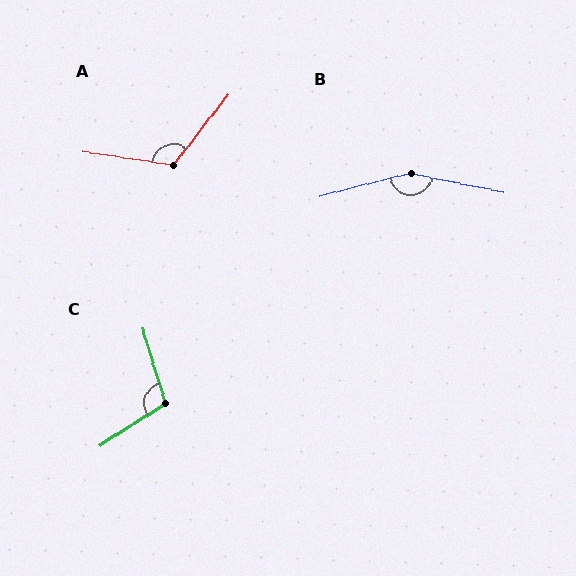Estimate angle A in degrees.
Approximately 120 degrees.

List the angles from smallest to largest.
C (106°), A (120°), B (154°).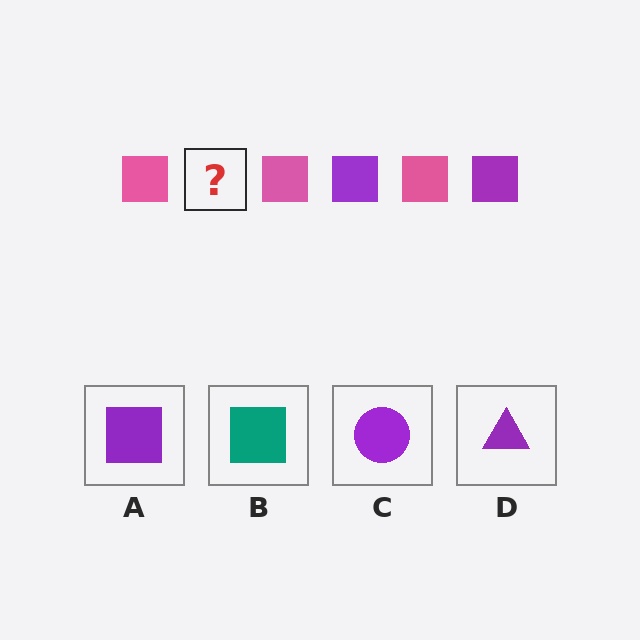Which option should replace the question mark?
Option A.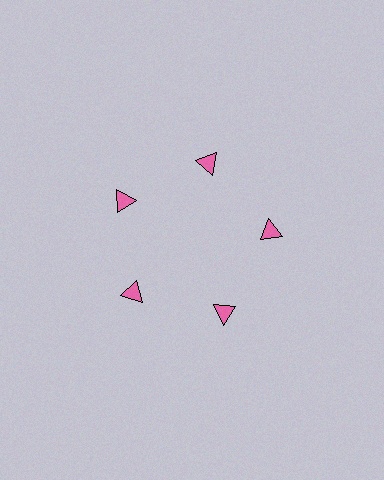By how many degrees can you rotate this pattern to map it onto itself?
The pattern maps onto itself every 72 degrees of rotation.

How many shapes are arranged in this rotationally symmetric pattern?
There are 5 shapes, arranged in 5 groups of 1.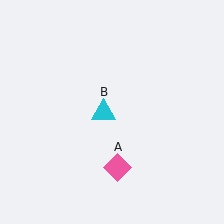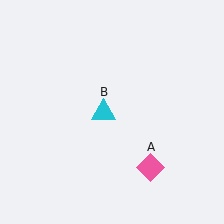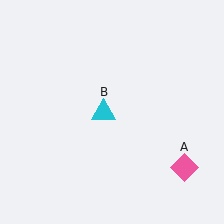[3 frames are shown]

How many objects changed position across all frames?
1 object changed position: pink diamond (object A).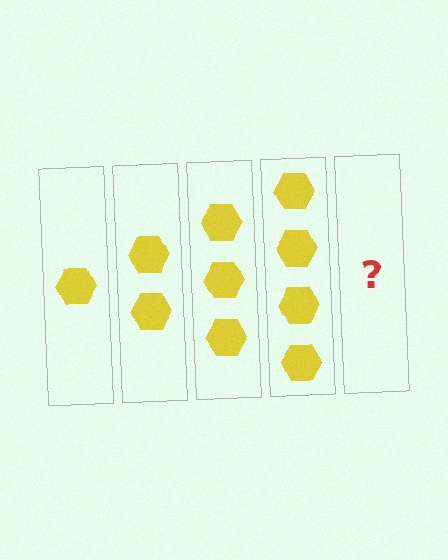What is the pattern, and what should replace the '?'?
The pattern is that each step adds one more hexagon. The '?' should be 5 hexagons.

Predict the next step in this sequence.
The next step is 5 hexagons.